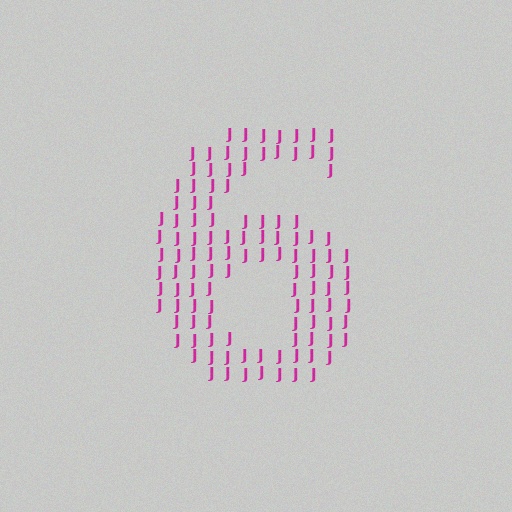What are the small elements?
The small elements are letter J's.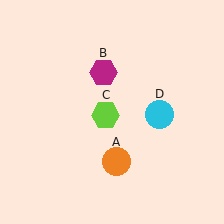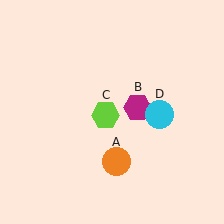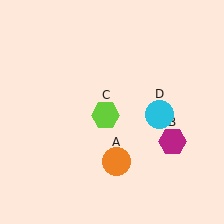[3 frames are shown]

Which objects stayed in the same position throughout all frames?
Orange circle (object A) and lime hexagon (object C) and cyan circle (object D) remained stationary.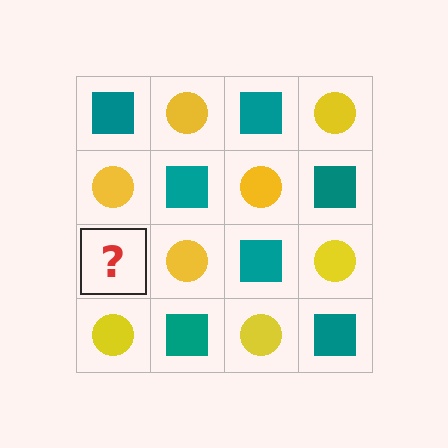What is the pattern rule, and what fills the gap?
The rule is that it alternates teal square and yellow circle in a checkerboard pattern. The gap should be filled with a teal square.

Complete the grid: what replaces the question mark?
The question mark should be replaced with a teal square.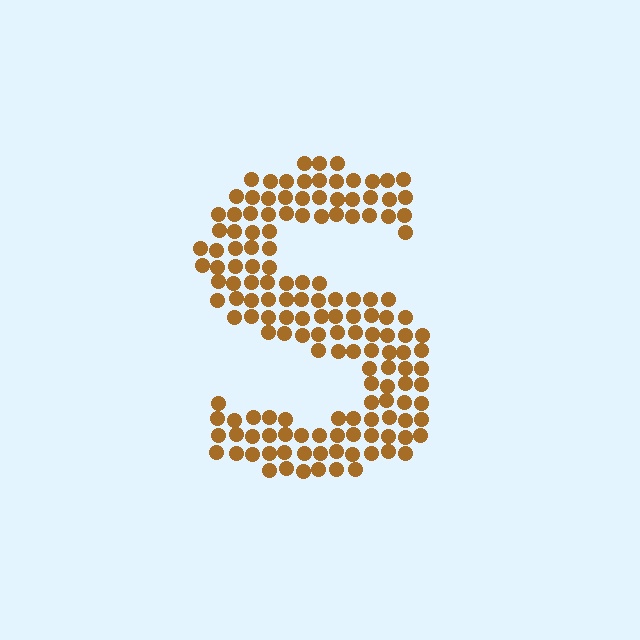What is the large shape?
The large shape is the letter S.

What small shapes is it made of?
It is made of small circles.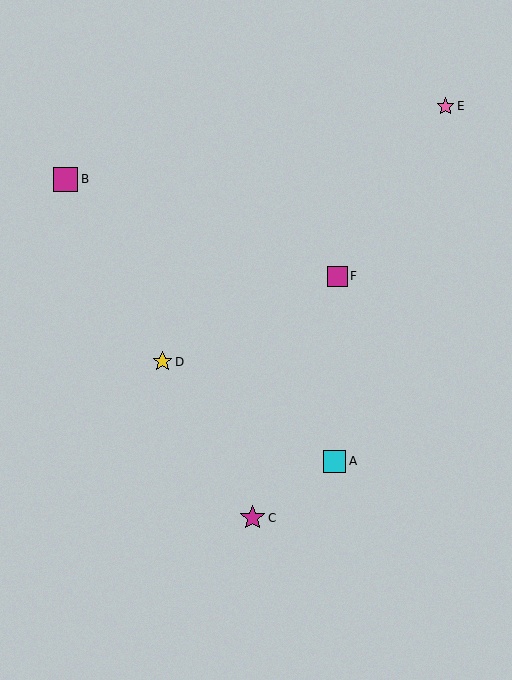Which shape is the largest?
The magenta star (labeled C) is the largest.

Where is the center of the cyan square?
The center of the cyan square is at (335, 461).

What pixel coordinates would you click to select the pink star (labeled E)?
Click at (446, 106) to select the pink star E.